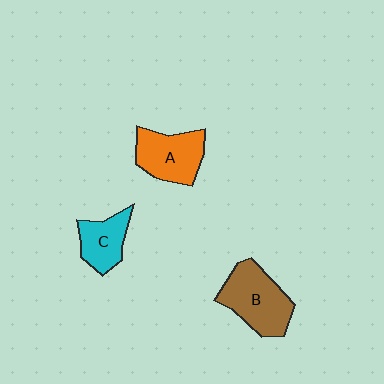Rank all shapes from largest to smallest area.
From largest to smallest: B (brown), A (orange), C (cyan).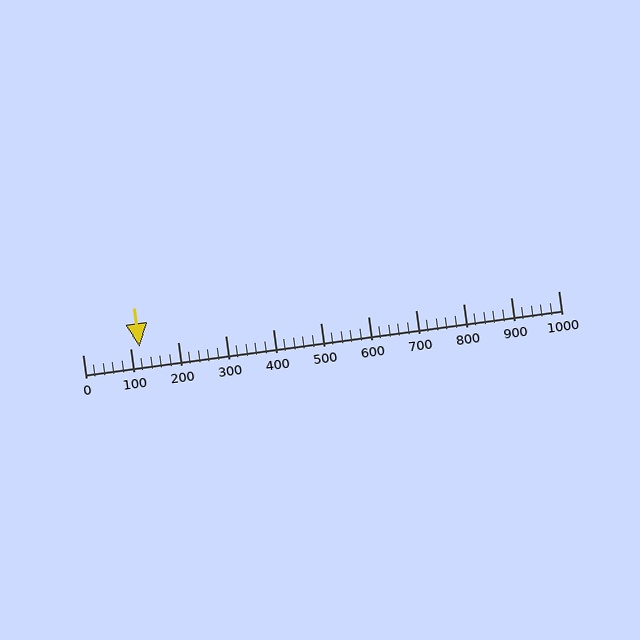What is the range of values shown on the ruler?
The ruler shows values from 0 to 1000.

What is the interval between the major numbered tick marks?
The major tick marks are spaced 100 units apart.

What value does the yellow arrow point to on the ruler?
The yellow arrow points to approximately 120.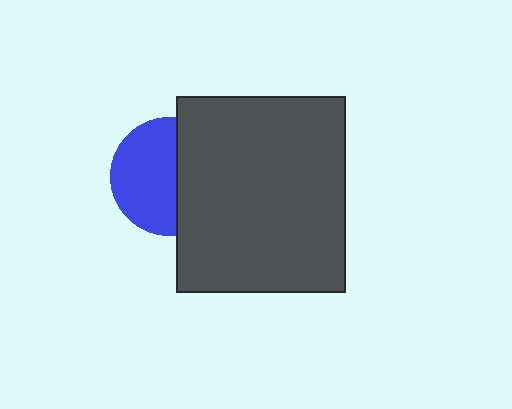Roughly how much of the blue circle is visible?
About half of it is visible (roughly 56%).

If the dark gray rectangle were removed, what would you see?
You would see the complete blue circle.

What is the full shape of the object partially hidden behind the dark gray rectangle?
The partially hidden object is a blue circle.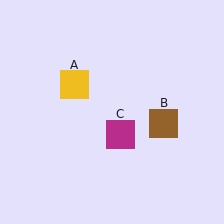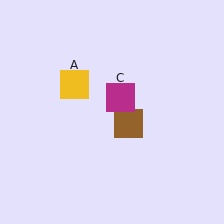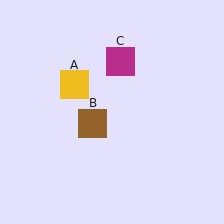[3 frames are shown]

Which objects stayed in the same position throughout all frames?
Yellow square (object A) remained stationary.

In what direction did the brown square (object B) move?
The brown square (object B) moved left.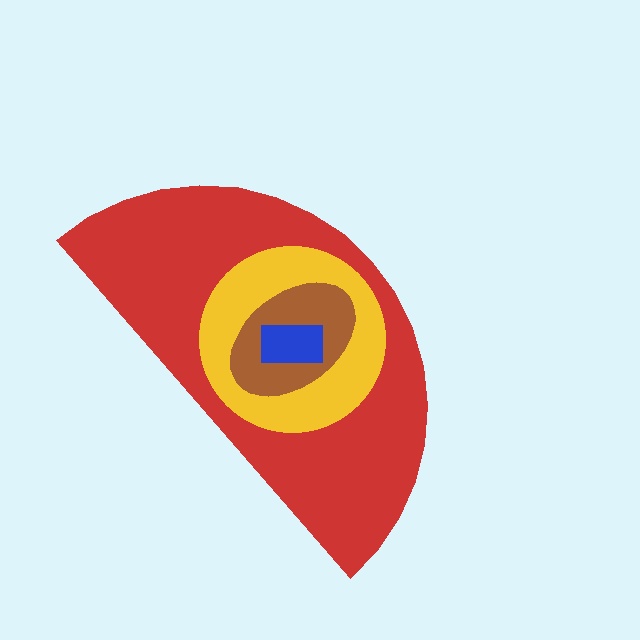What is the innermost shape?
The blue rectangle.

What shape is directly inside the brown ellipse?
The blue rectangle.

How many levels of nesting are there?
4.